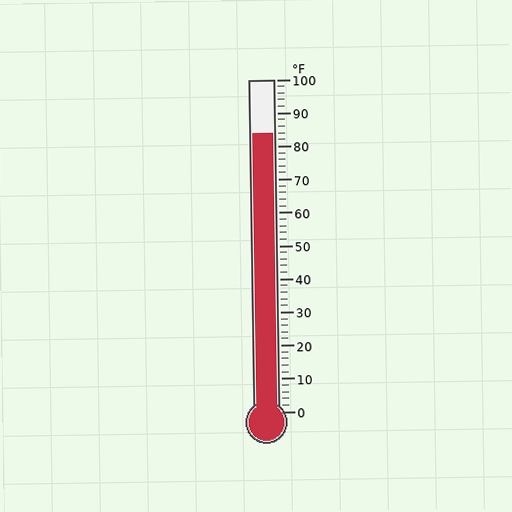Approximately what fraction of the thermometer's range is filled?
The thermometer is filled to approximately 85% of its range.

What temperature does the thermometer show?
The thermometer shows approximately 84°F.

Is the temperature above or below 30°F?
The temperature is above 30°F.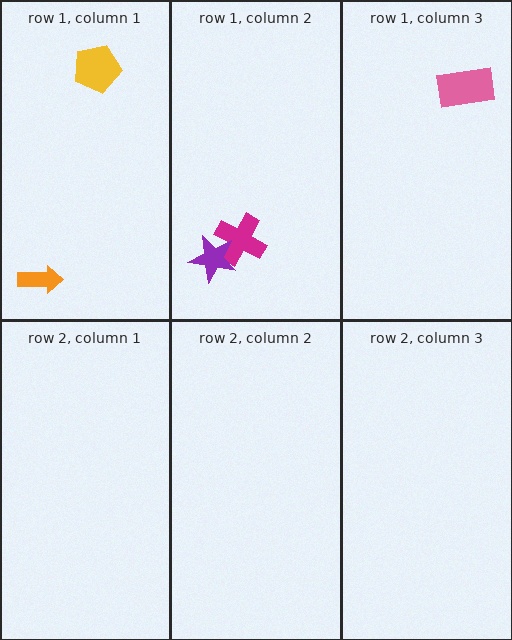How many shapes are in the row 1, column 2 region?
2.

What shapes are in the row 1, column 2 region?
The magenta cross, the purple star.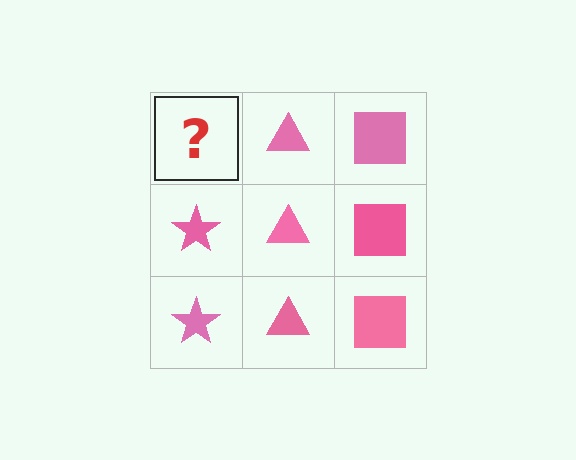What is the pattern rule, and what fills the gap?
The rule is that each column has a consistent shape. The gap should be filled with a pink star.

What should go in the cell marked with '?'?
The missing cell should contain a pink star.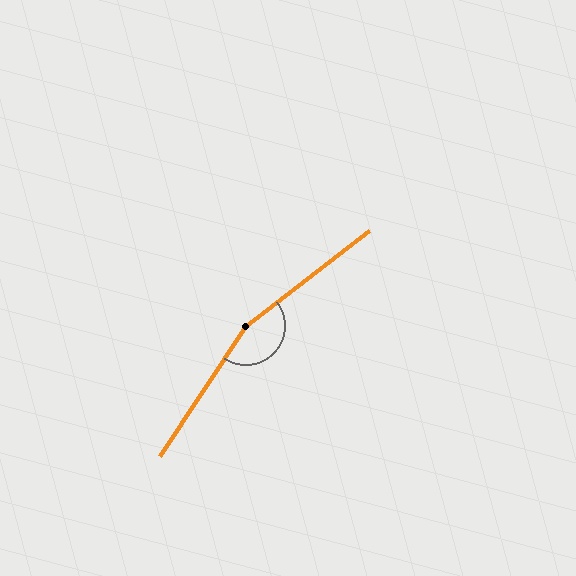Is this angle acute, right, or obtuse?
It is obtuse.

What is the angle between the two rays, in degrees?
Approximately 161 degrees.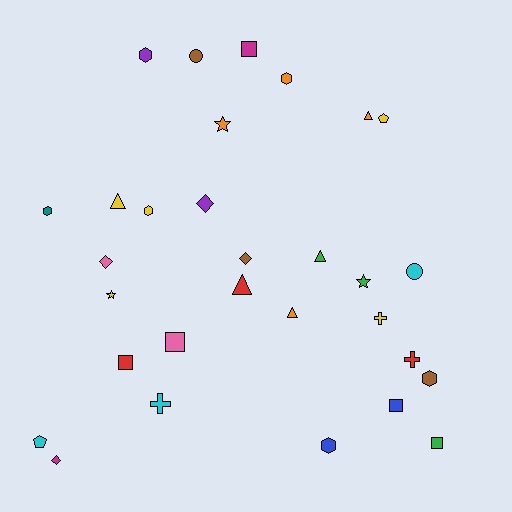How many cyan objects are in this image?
There are 3 cyan objects.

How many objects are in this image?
There are 30 objects.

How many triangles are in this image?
There are 5 triangles.